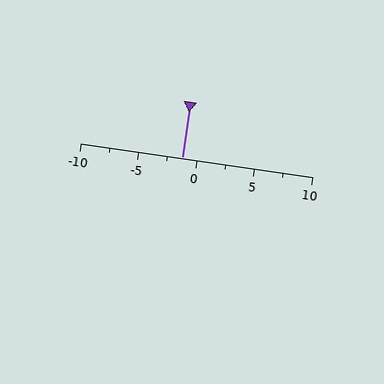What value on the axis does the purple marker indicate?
The marker indicates approximately -1.2.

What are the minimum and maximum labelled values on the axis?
The axis runs from -10 to 10.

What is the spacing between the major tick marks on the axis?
The major ticks are spaced 5 apart.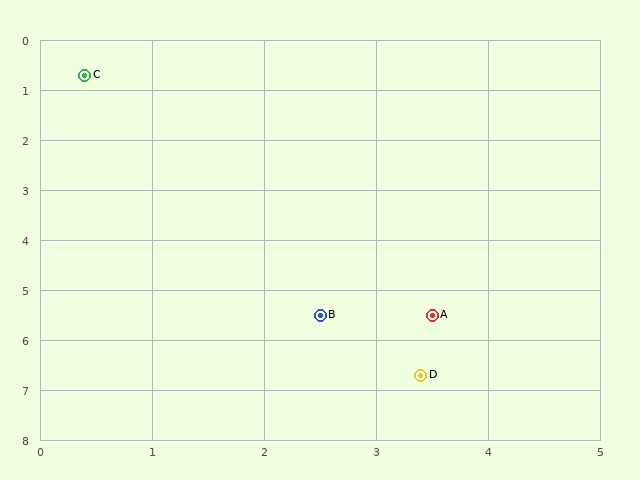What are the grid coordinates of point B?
Point B is at approximately (2.5, 5.5).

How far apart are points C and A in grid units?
Points C and A are about 5.7 grid units apart.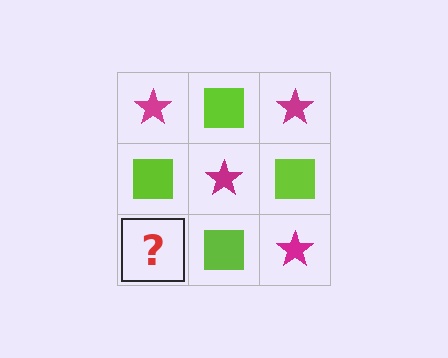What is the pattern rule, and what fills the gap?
The rule is that it alternates magenta star and lime square in a checkerboard pattern. The gap should be filled with a magenta star.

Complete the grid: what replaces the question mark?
The question mark should be replaced with a magenta star.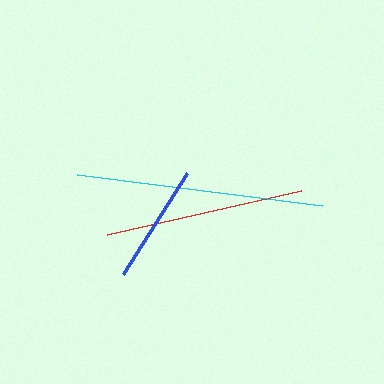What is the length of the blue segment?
The blue segment is approximately 119 pixels long.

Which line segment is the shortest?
The blue line is the shortest at approximately 119 pixels.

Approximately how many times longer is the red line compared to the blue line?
The red line is approximately 1.7 times the length of the blue line.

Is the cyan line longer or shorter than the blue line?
The cyan line is longer than the blue line.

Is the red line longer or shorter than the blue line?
The red line is longer than the blue line.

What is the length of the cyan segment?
The cyan segment is approximately 247 pixels long.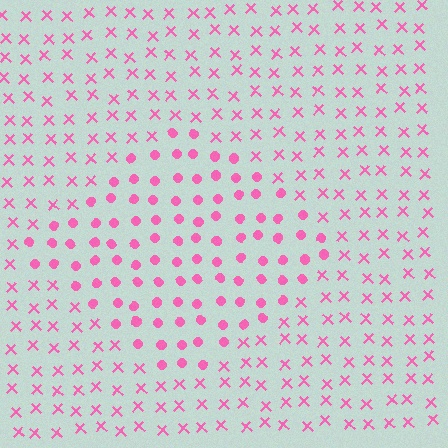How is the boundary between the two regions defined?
The boundary is defined by a change in element shape: circles inside vs. X marks outside. All elements share the same color and spacing.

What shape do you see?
I see a diamond.